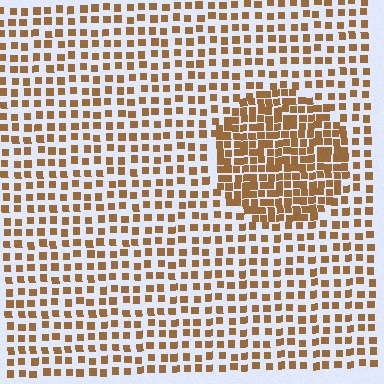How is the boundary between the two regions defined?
The boundary is defined by a change in element density (approximately 2.0x ratio). All elements are the same color, size, and shape.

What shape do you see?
I see a circle.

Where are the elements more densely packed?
The elements are more densely packed inside the circle boundary.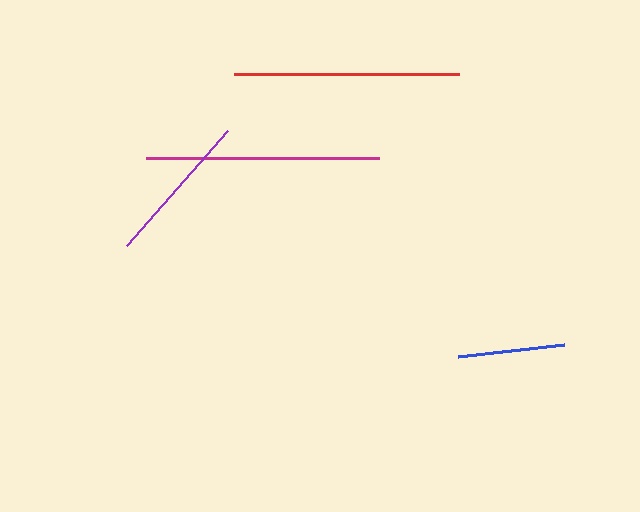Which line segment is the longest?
The magenta line is the longest at approximately 233 pixels.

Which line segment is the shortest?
The blue line is the shortest at approximately 107 pixels.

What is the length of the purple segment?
The purple segment is approximately 153 pixels long.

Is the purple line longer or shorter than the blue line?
The purple line is longer than the blue line.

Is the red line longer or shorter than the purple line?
The red line is longer than the purple line.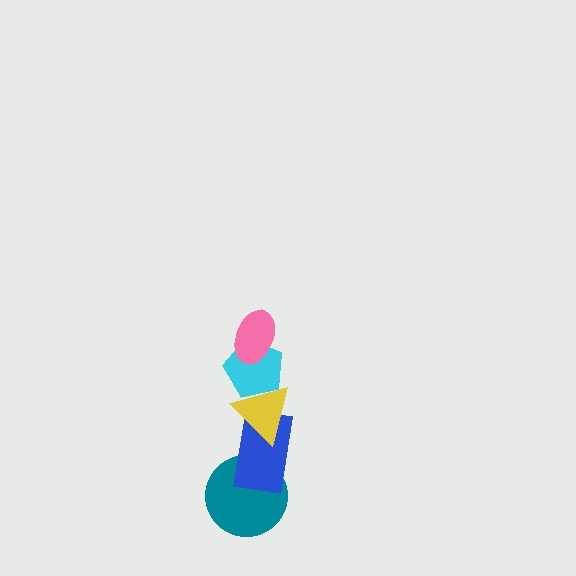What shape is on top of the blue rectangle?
The yellow triangle is on top of the blue rectangle.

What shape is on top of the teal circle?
The blue rectangle is on top of the teal circle.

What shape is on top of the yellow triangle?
The cyan pentagon is on top of the yellow triangle.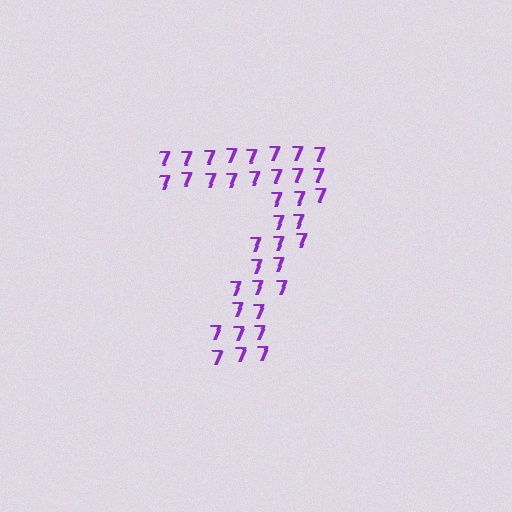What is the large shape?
The large shape is the digit 7.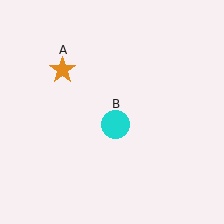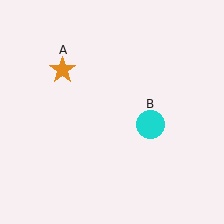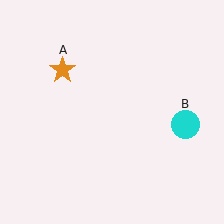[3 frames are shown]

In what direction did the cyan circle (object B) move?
The cyan circle (object B) moved right.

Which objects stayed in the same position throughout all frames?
Orange star (object A) remained stationary.